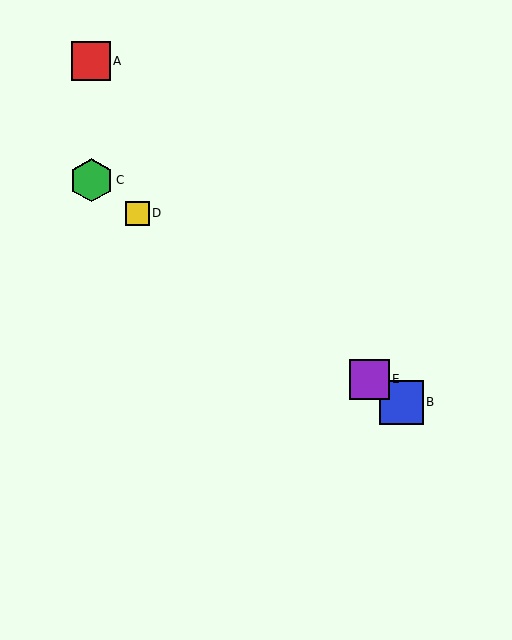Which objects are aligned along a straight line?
Objects B, C, D, E are aligned along a straight line.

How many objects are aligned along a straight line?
4 objects (B, C, D, E) are aligned along a straight line.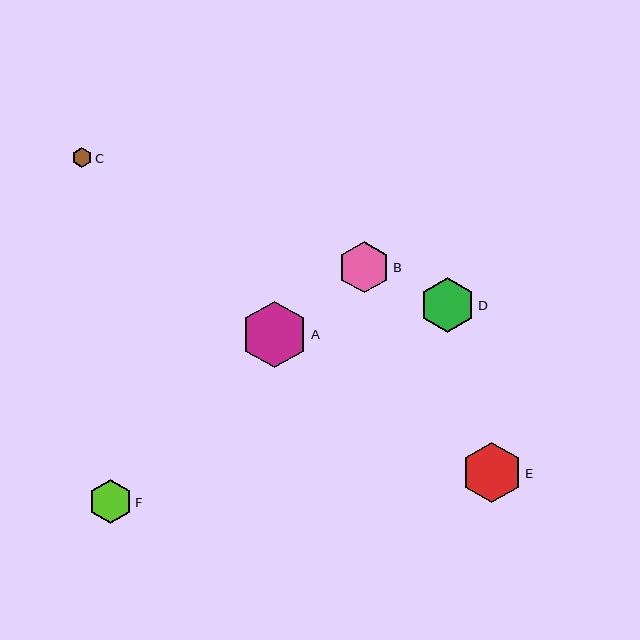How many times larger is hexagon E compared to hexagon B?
Hexagon E is approximately 1.2 times the size of hexagon B.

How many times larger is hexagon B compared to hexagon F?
Hexagon B is approximately 1.2 times the size of hexagon F.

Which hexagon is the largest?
Hexagon A is the largest with a size of approximately 66 pixels.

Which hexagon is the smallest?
Hexagon C is the smallest with a size of approximately 20 pixels.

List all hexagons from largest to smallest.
From largest to smallest: A, E, D, B, F, C.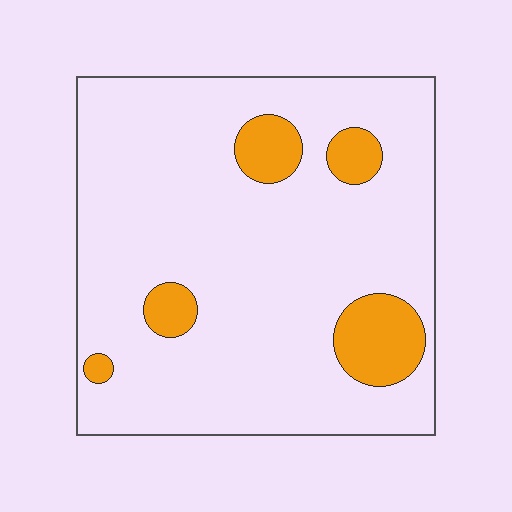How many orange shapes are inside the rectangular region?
5.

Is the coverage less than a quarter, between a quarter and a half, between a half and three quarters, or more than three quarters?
Less than a quarter.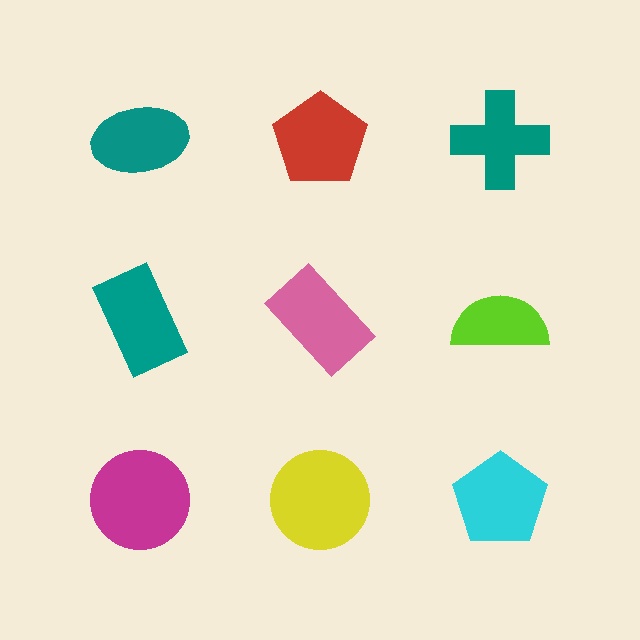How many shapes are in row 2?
3 shapes.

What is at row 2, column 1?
A teal rectangle.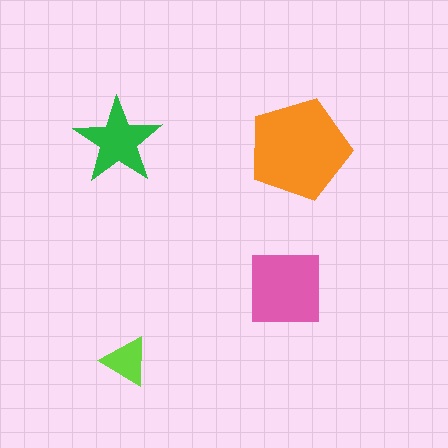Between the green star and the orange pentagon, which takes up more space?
The orange pentagon.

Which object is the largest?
The orange pentagon.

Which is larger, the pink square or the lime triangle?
The pink square.